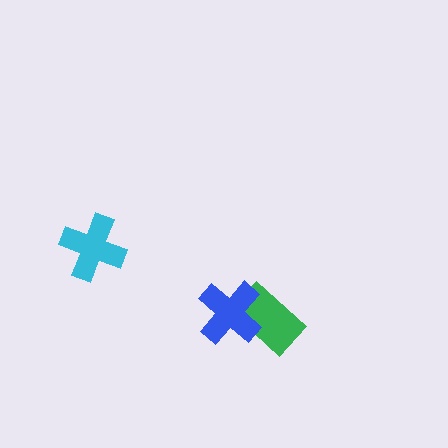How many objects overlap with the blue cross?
1 object overlaps with the blue cross.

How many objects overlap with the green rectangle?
1 object overlaps with the green rectangle.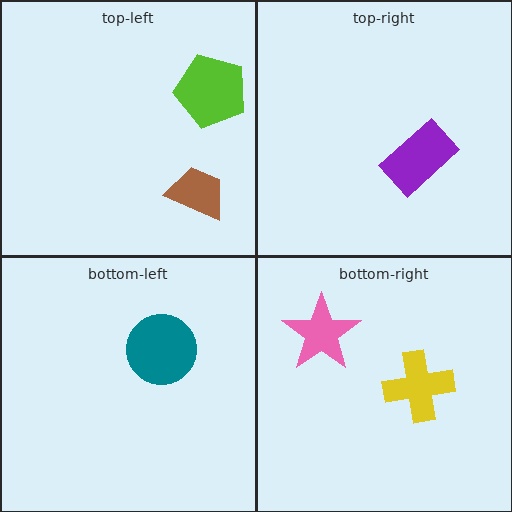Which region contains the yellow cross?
The bottom-right region.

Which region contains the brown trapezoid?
The top-left region.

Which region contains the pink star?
The bottom-right region.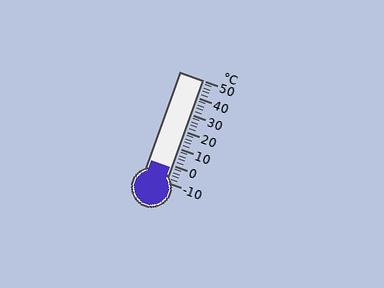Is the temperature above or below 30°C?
The temperature is below 30°C.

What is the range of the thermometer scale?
The thermometer scale ranges from -10°C to 50°C.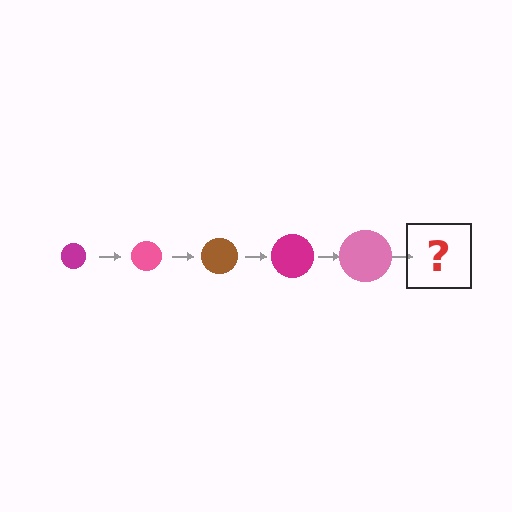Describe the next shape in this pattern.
It should be a brown circle, larger than the previous one.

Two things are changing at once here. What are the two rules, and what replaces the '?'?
The two rules are that the circle grows larger each step and the color cycles through magenta, pink, and brown. The '?' should be a brown circle, larger than the previous one.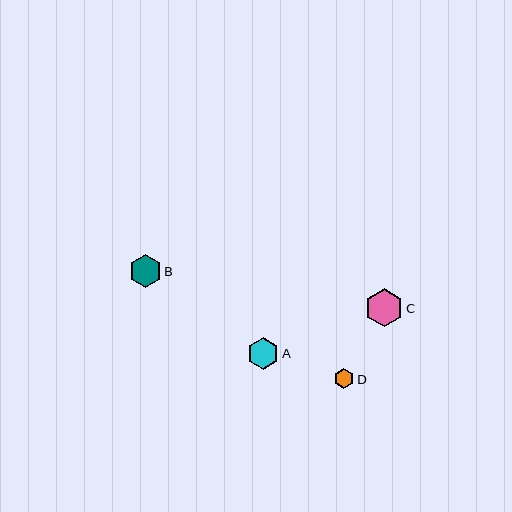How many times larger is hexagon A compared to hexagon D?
Hexagon A is approximately 1.6 times the size of hexagon D.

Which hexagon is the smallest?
Hexagon D is the smallest with a size of approximately 20 pixels.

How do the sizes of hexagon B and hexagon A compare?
Hexagon B and hexagon A are approximately the same size.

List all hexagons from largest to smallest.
From largest to smallest: C, B, A, D.